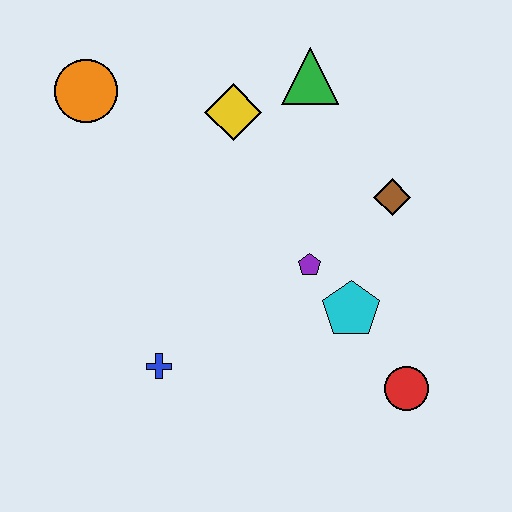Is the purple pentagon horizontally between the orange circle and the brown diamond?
Yes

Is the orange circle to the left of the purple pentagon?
Yes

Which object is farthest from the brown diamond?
The orange circle is farthest from the brown diamond.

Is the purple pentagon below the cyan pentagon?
No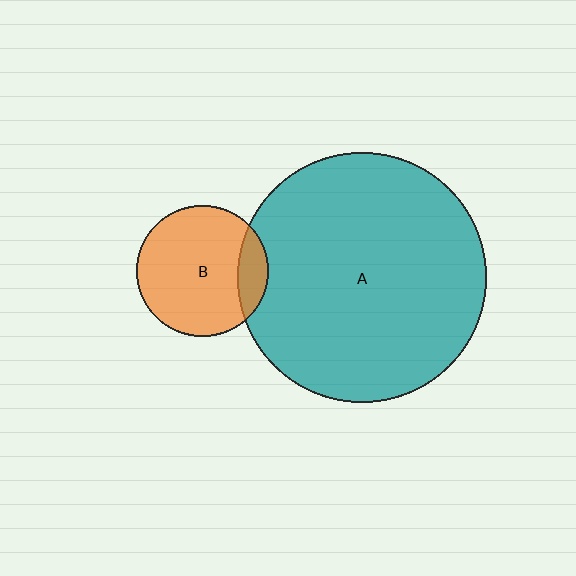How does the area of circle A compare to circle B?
Approximately 3.6 times.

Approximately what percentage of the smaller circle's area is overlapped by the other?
Approximately 15%.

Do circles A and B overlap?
Yes.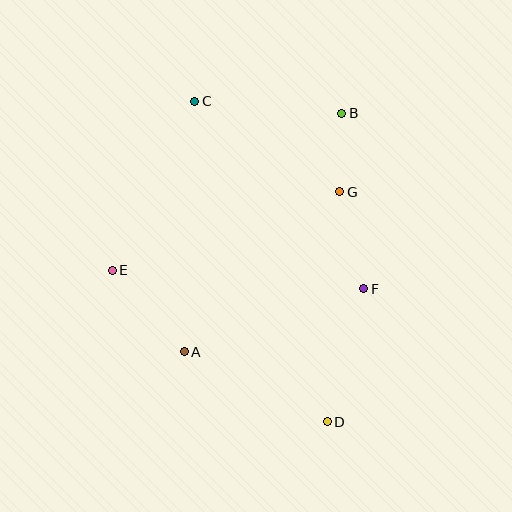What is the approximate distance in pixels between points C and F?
The distance between C and F is approximately 252 pixels.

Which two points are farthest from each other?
Points C and D are farthest from each other.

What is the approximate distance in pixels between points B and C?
The distance between B and C is approximately 147 pixels.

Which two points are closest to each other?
Points B and G are closest to each other.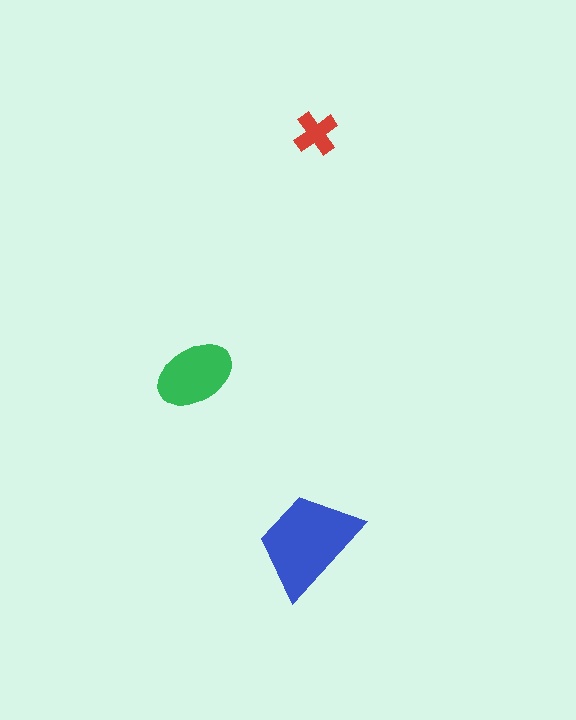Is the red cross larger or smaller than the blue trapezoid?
Smaller.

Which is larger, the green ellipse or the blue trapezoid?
The blue trapezoid.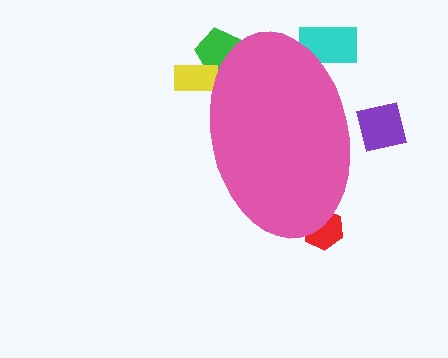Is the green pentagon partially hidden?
Yes, the green pentagon is partially hidden behind the pink ellipse.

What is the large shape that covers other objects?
A pink ellipse.